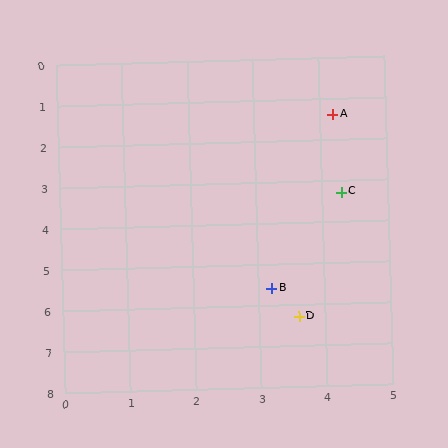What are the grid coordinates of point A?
Point A is at approximately (4.2, 1.4).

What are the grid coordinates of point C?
Point C is at approximately (4.3, 3.3).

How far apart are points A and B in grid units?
Points A and B are about 4.3 grid units apart.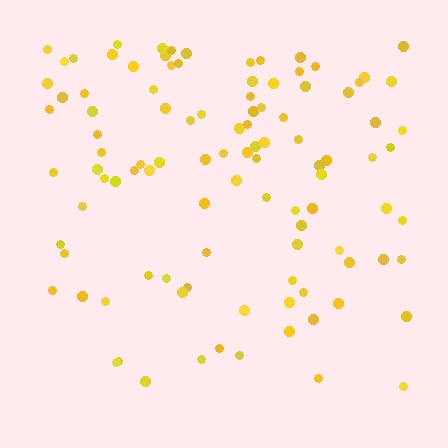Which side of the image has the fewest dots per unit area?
The bottom.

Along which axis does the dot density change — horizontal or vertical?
Vertical.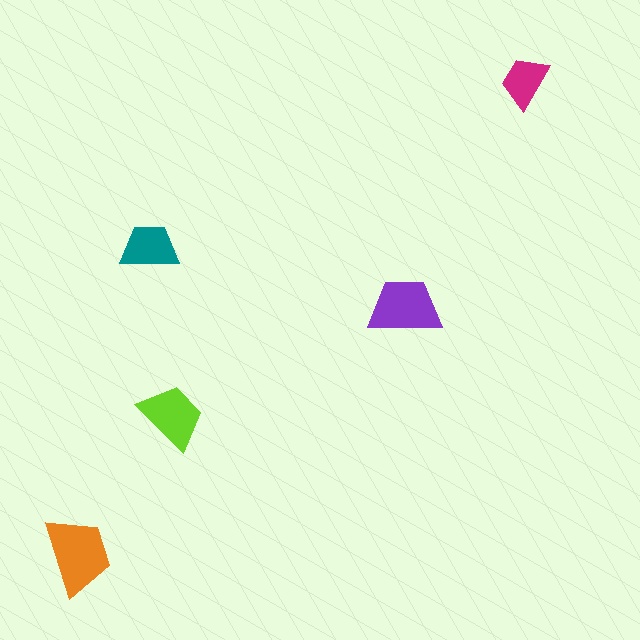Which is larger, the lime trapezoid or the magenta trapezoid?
The lime one.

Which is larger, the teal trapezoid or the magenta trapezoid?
The teal one.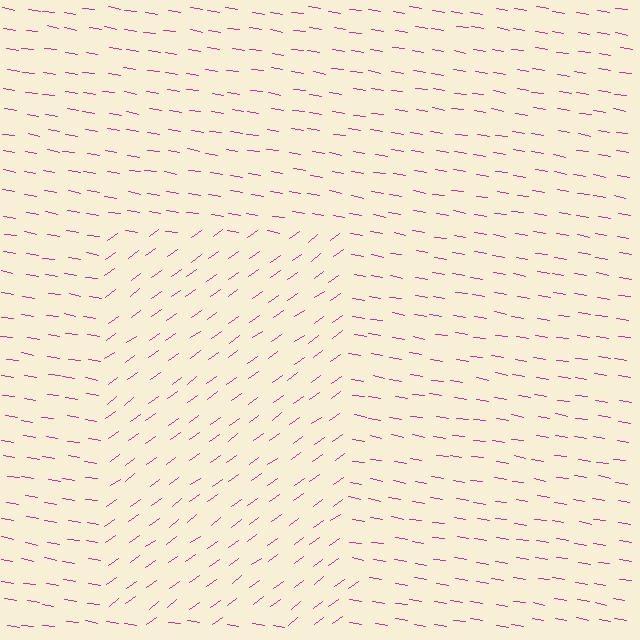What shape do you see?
I see a rectangle.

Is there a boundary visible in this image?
Yes, there is a texture boundary formed by a change in line orientation.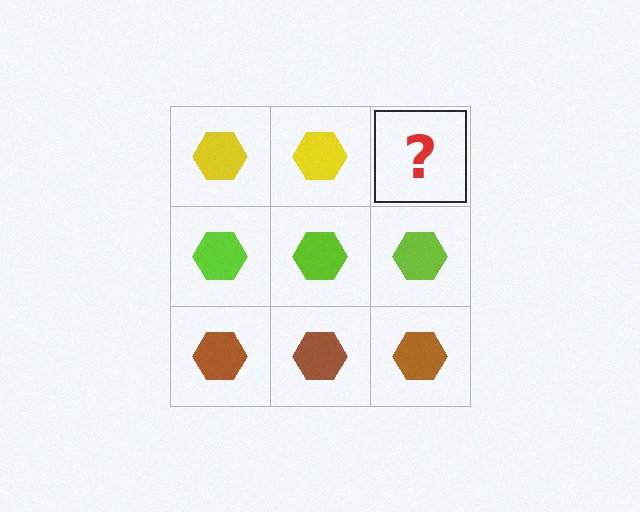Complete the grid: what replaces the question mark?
The question mark should be replaced with a yellow hexagon.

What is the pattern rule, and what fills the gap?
The rule is that each row has a consistent color. The gap should be filled with a yellow hexagon.